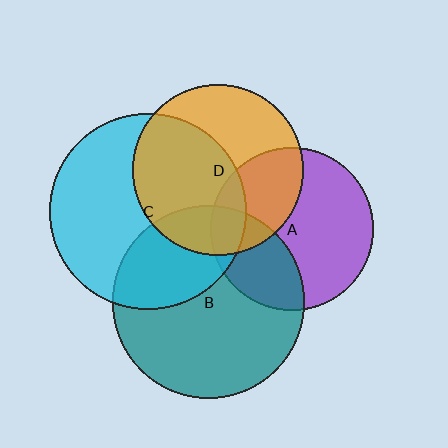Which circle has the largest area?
Circle C (cyan).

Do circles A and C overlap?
Yes.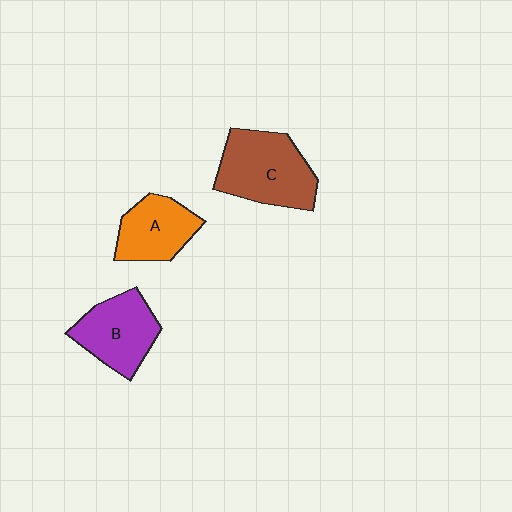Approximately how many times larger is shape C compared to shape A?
Approximately 1.4 times.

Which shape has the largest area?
Shape C (brown).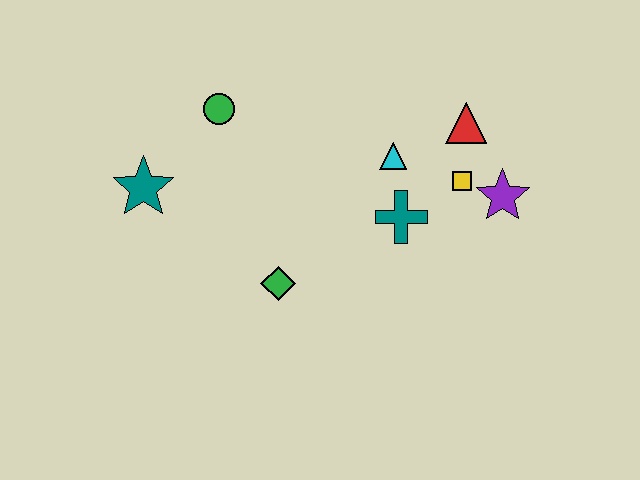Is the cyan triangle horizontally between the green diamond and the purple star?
Yes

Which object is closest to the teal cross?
The cyan triangle is closest to the teal cross.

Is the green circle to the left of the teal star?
No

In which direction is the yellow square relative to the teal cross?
The yellow square is to the right of the teal cross.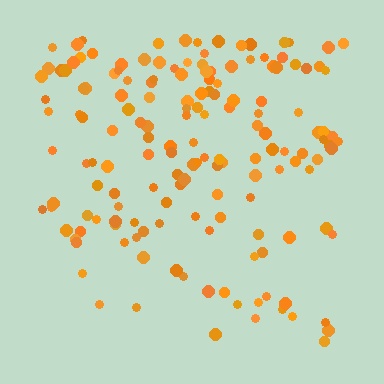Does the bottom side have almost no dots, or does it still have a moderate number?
Still a moderate number, just noticeably fewer than the top.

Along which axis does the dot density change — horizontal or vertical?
Vertical.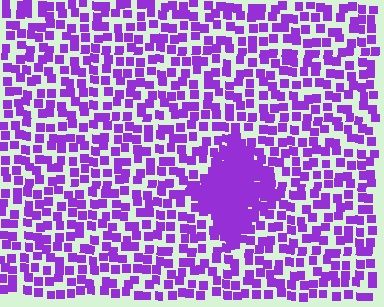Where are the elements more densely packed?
The elements are more densely packed inside the diamond boundary.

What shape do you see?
I see a diamond.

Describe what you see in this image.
The image contains small purple elements arranged at two different densities. A diamond-shaped region is visible where the elements are more densely packed than the surrounding area.